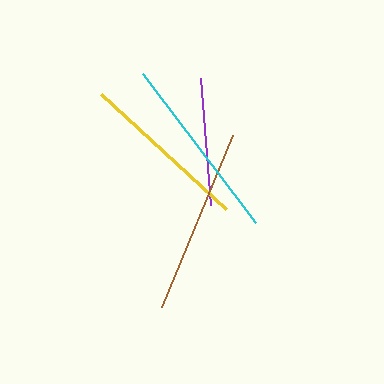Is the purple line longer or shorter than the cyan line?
The cyan line is longer than the purple line.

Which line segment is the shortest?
The purple line is the shortest at approximately 128 pixels.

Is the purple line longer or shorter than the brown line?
The brown line is longer than the purple line.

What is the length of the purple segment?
The purple segment is approximately 128 pixels long.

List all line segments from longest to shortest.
From longest to shortest: cyan, brown, yellow, purple.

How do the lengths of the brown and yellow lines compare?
The brown and yellow lines are approximately the same length.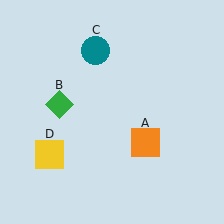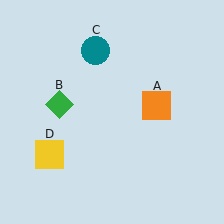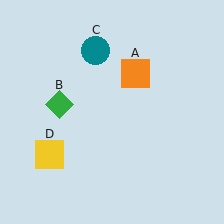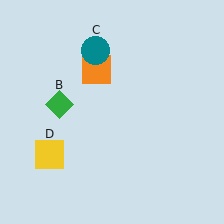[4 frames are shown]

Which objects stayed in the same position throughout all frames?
Green diamond (object B) and teal circle (object C) and yellow square (object D) remained stationary.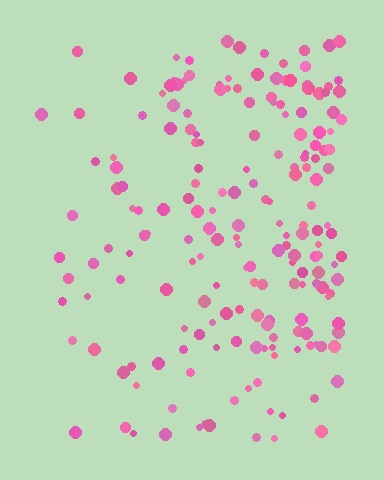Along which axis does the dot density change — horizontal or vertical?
Horizontal.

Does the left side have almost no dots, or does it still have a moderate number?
Still a moderate number, just noticeably fewer than the right.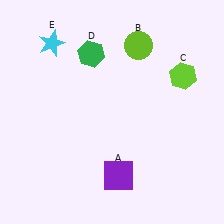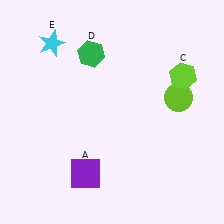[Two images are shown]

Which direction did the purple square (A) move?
The purple square (A) moved left.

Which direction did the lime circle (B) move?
The lime circle (B) moved down.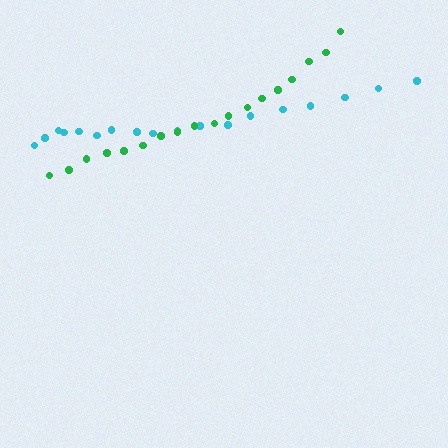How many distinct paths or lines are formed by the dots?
There are 2 distinct paths.